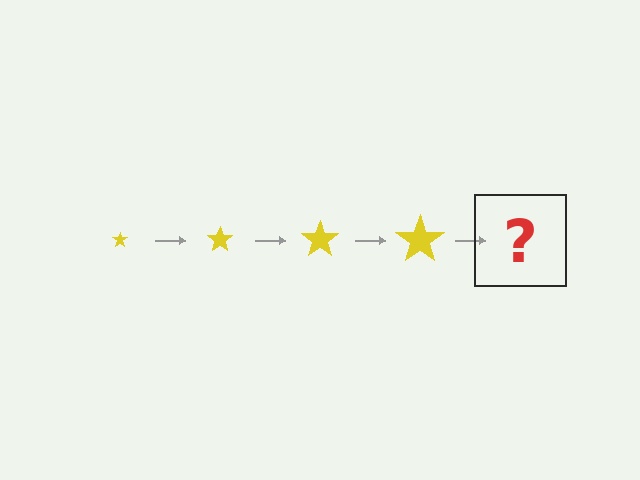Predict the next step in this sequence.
The next step is a yellow star, larger than the previous one.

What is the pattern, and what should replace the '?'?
The pattern is that the star gets progressively larger each step. The '?' should be a yellow star, larger than the previous one.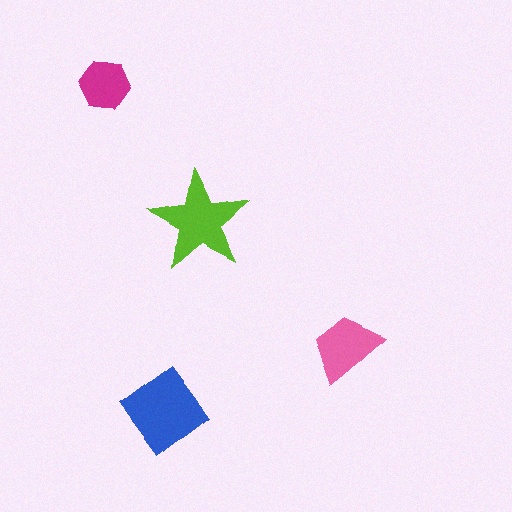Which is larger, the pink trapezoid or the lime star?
The lime star.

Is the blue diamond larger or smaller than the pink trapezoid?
Larger.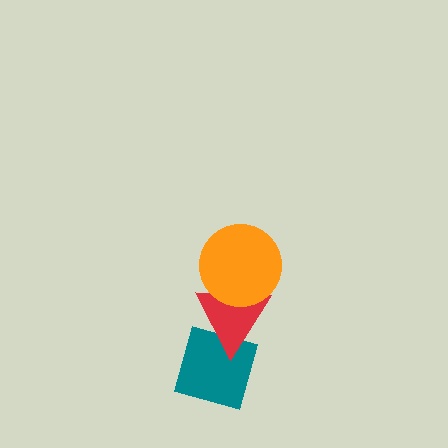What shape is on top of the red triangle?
The orange circle is on top of the red triangle.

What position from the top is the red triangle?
The red triangle is 2nd from the top.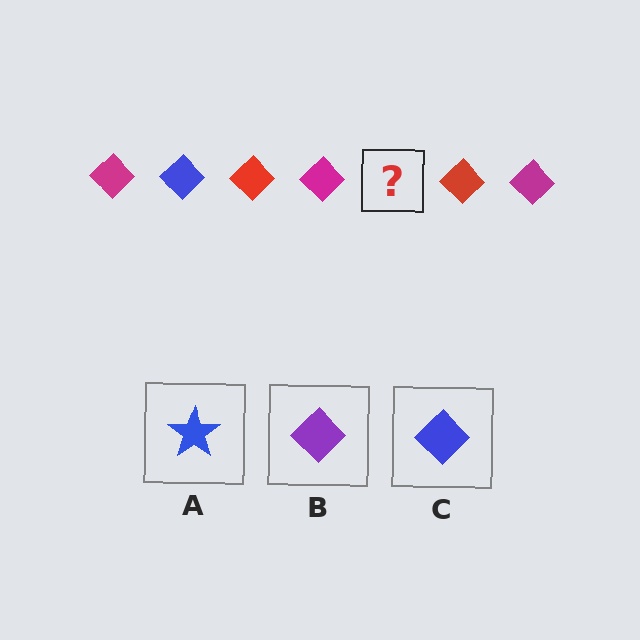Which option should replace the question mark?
Option C.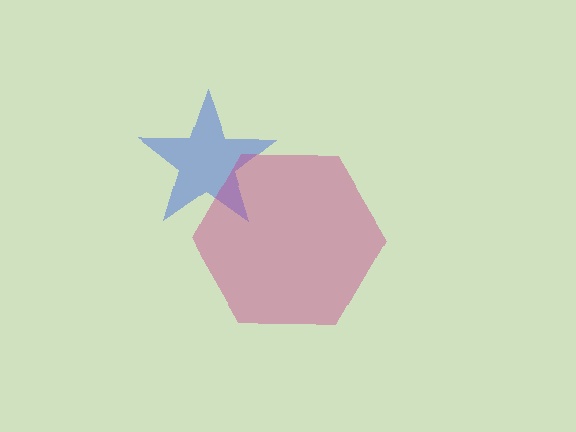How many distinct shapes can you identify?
There are 2 distinct shapes: a blue star, a magenta hexagon.